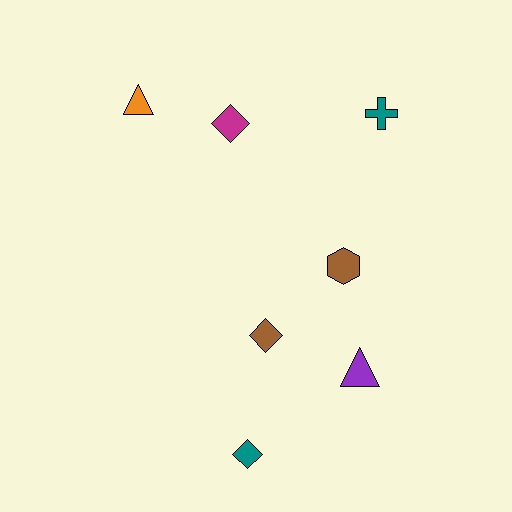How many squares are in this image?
There are no squares.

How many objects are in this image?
There are 7 objects.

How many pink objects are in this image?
There are no pink objects.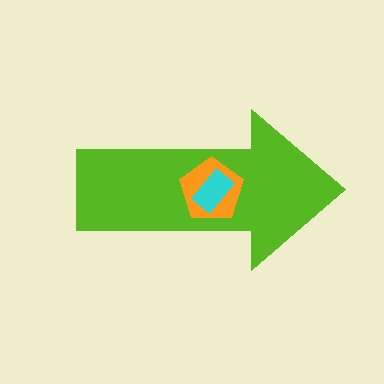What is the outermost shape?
The lime arrow.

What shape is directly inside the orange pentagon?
The cyan rectangle.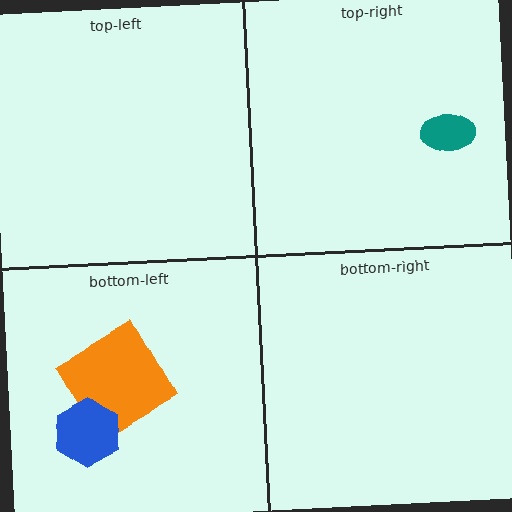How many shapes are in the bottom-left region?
2.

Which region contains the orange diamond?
The bottom-left region.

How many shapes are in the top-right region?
1.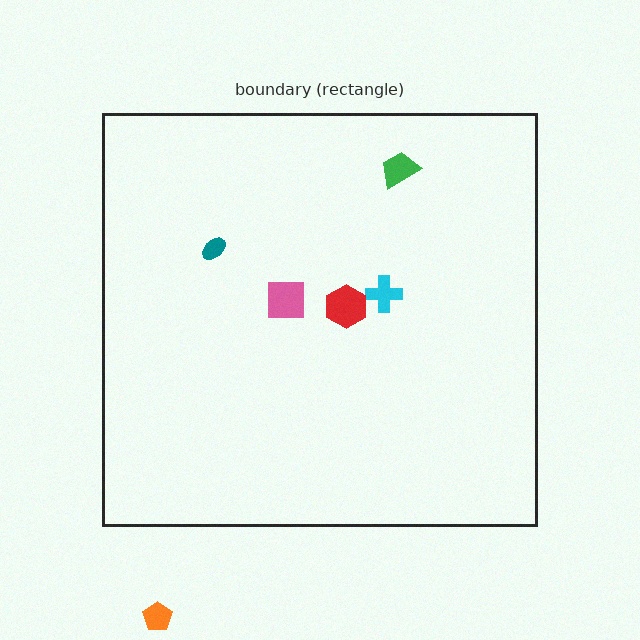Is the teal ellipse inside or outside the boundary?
Inside.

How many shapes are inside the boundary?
5 inside, 1 outside.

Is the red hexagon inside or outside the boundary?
Inside.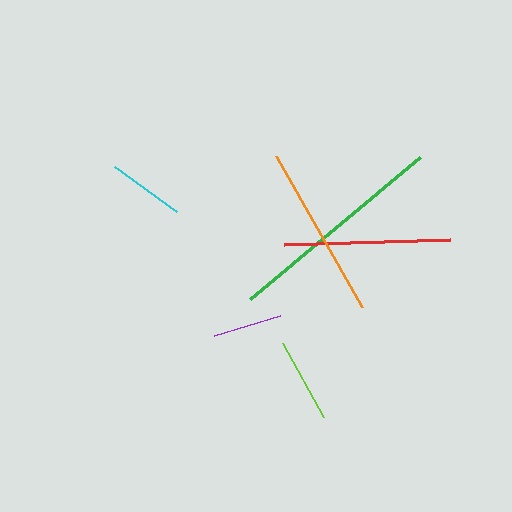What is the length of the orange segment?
The orange segment is approximately 174 pixels long.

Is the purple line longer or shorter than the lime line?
The lime line is longer than the purple line.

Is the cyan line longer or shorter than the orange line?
The orange line is longer than the cyan line.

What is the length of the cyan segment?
The cyan segment is approximately 76 pixels long.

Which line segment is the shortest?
The purple line is the shortest at approximately 69 pixels.